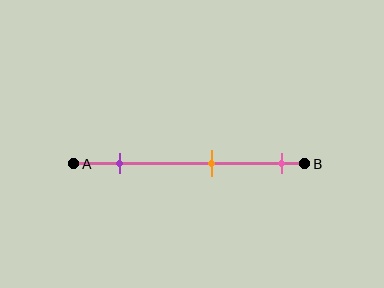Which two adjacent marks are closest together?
The orange and pink marks are the closest adjacent pair.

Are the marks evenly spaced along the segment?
Yes, the marks are approximately evenly spaced.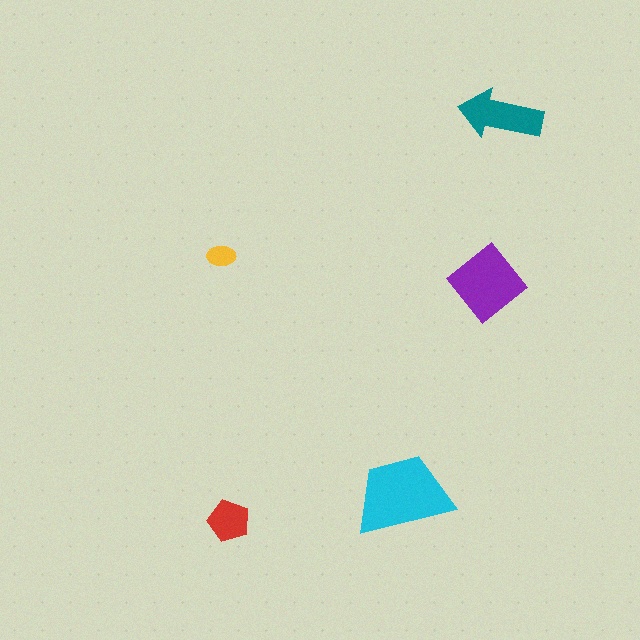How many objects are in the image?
There are 5 objects in the image.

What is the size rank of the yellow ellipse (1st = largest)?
5th.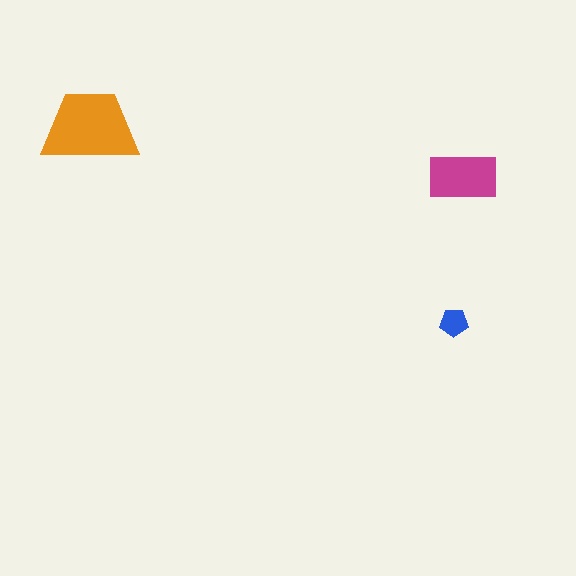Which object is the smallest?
The blue pentagon.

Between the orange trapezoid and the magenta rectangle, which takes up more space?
The orange trapezoid.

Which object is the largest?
The orange trapezoid.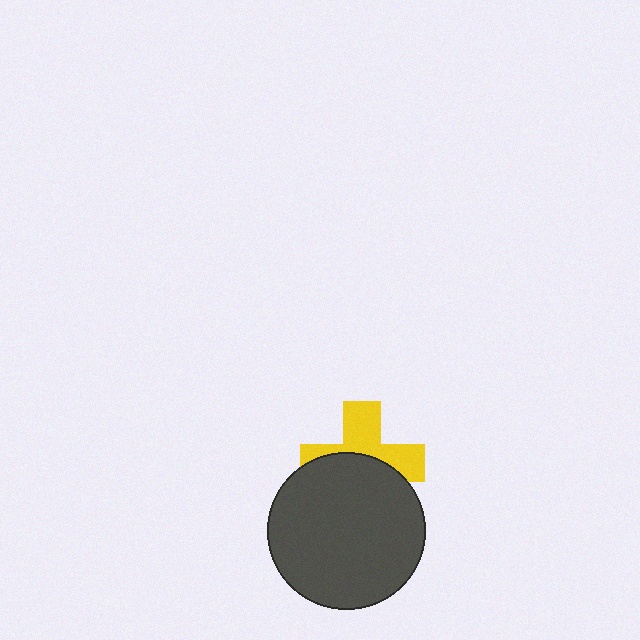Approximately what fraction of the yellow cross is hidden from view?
Roughly 51% of the yellow cross is hidden behind the dark gray circle.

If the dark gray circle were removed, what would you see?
You would see the complete yellow cross.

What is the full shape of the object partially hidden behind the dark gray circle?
The partially hidden object is a yellow cross.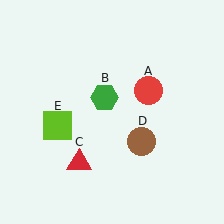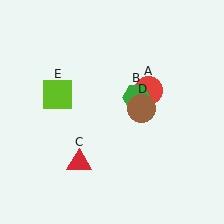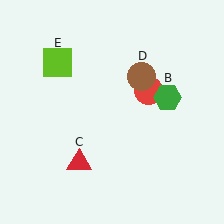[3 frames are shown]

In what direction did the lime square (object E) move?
The lime square (object E) moved up.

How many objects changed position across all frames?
3 objects changed position: green hexagon (object B), brown circle (object D), lime square (object E).